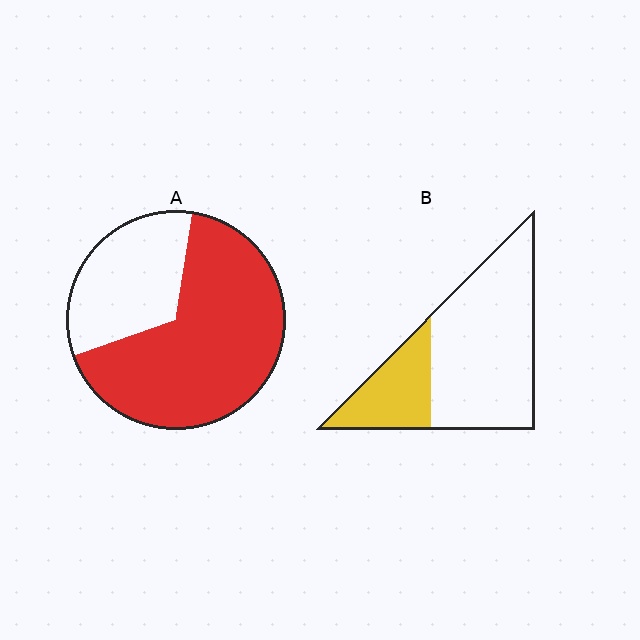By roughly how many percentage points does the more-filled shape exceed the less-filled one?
By roughly 40 percentage points (A over B).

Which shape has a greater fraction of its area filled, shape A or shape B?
Shape A.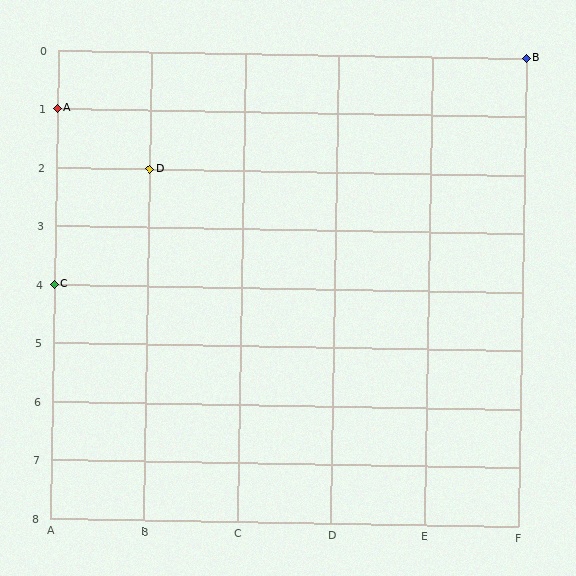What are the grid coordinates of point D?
Point D is at grid coordinates (B, 2).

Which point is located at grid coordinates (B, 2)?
Point D is at (B, 2).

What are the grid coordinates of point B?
Point B is at grid coordinates (F, 0).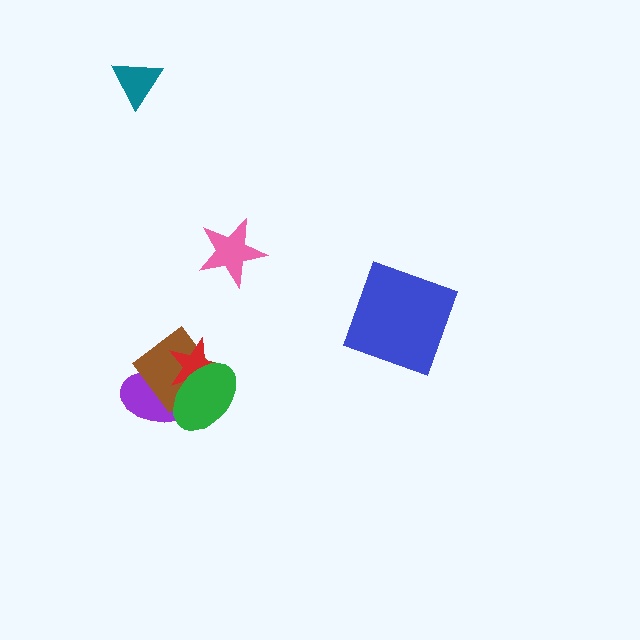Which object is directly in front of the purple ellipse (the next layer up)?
The brown diamond is directly in front of the purple ellipse.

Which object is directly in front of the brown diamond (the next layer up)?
The red star is directly in front of the brown diamond.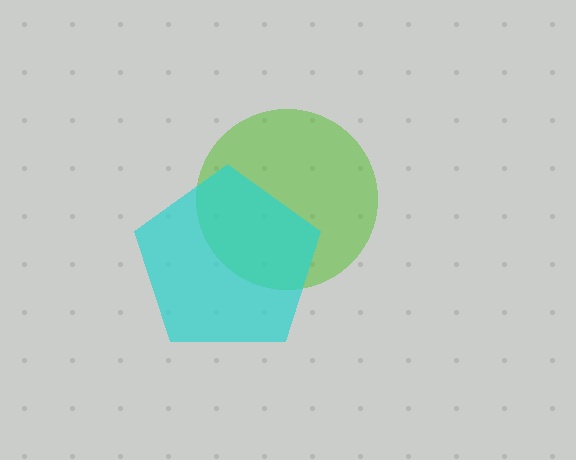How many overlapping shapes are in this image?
There are 2 overlapping shapes in the image.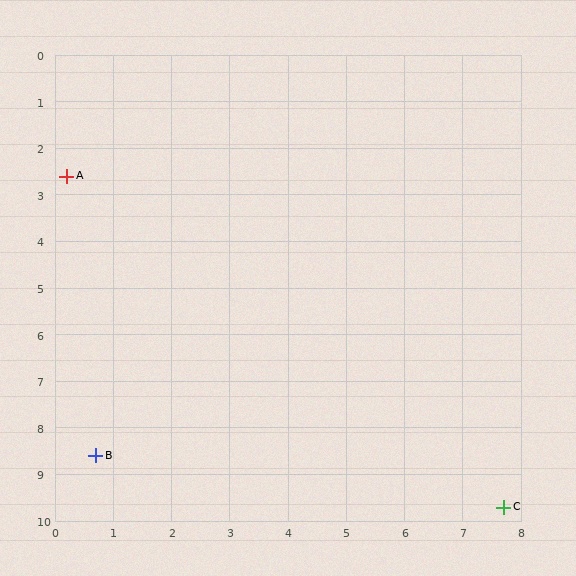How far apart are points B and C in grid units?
Points B and C are about 7.1 grid units apart.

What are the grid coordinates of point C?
Point C is at approximately (7.7, 9.7).